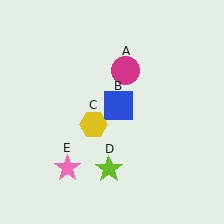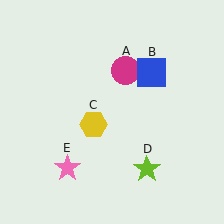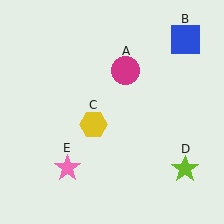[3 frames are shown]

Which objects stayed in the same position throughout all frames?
Magenta circle (object A) and yellow hexagon (object C) and pink star (object E) remained stationary.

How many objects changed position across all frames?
2 objects changed position: blue square (object B), lime star (object D).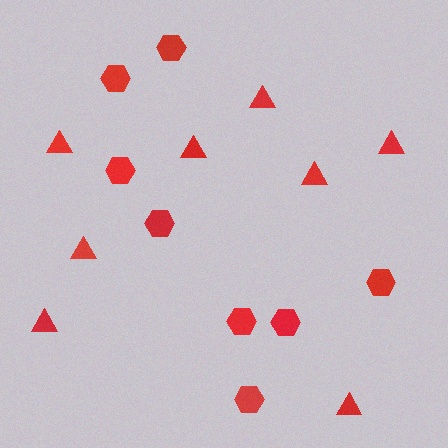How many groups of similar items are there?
There are 2 groups: one group of triangles (8) and one group of hexagons (8).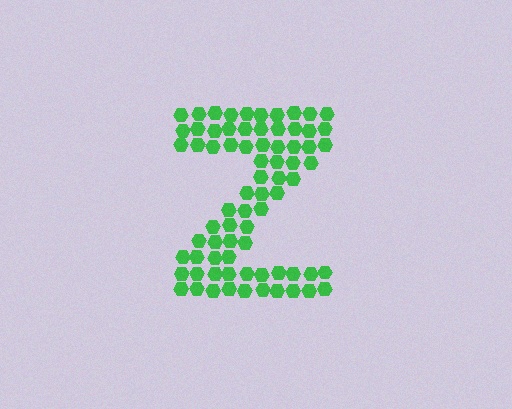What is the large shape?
The large shape is the letter Z.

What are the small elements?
The small elements are hexagons.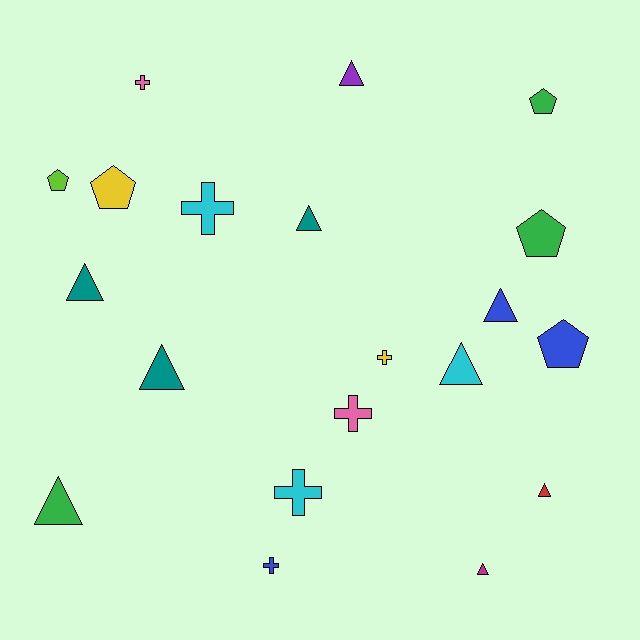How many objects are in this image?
There are 20 objects.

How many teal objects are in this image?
There are 3 teal objects.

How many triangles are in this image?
There are 9 triangles.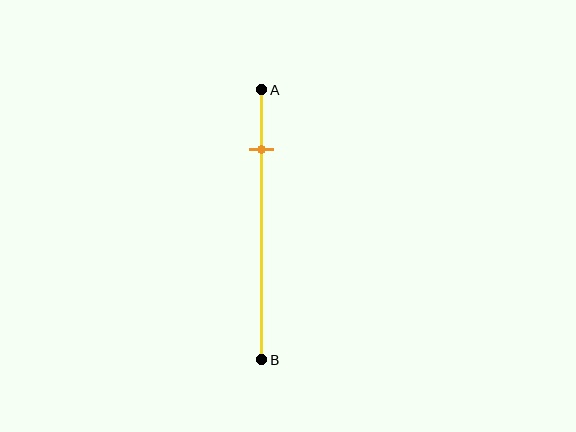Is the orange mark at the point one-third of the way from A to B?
No, the mark is at about 20% from A, not at the 33% one-third point.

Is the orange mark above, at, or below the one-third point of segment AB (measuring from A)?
The orange mark is above the one-third point of segment AB.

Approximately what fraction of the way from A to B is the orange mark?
The orange mark is approximately 20% of the way from A to B.